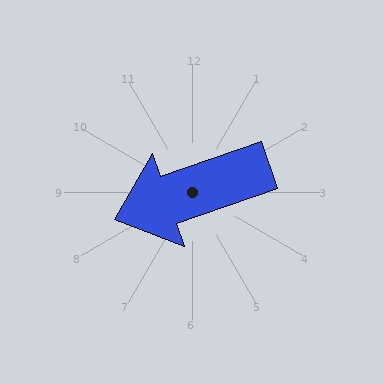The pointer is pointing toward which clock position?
Roughly 8 o'clock.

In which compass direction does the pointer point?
West.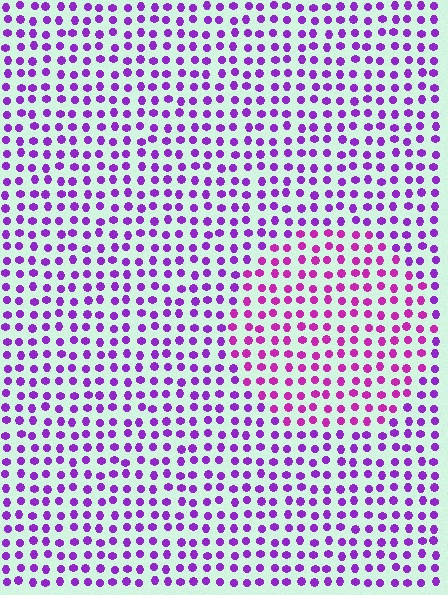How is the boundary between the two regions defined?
The boundary is defined purely by a slight shift in hue (about 28 degrees). Spacing, size, and orientation are identical on both sides.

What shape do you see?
I see a circle.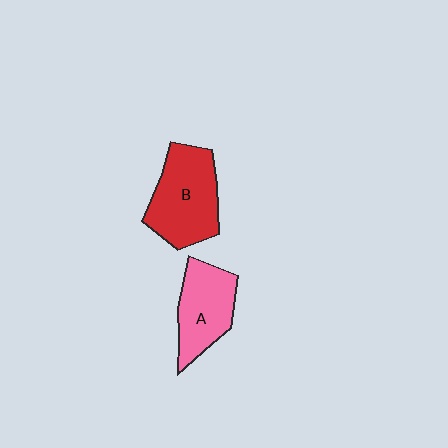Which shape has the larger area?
Shape B (red).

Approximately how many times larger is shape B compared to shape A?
Approximately 1.3 times.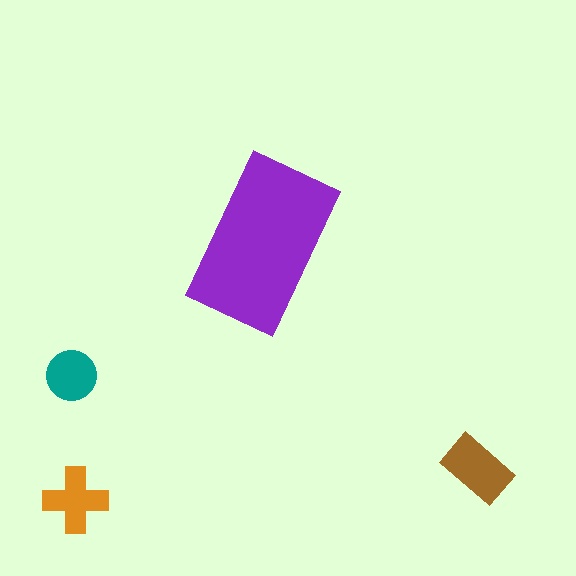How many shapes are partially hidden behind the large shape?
0 shapes are partially hidden.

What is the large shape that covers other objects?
A purple rectangle.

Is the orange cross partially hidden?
No, the orange cross is fully visible.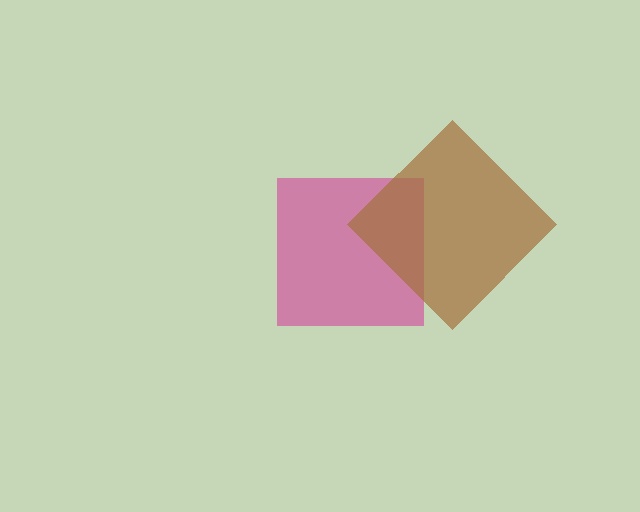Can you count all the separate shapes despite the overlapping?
Yes, there are 2 separate shapes.